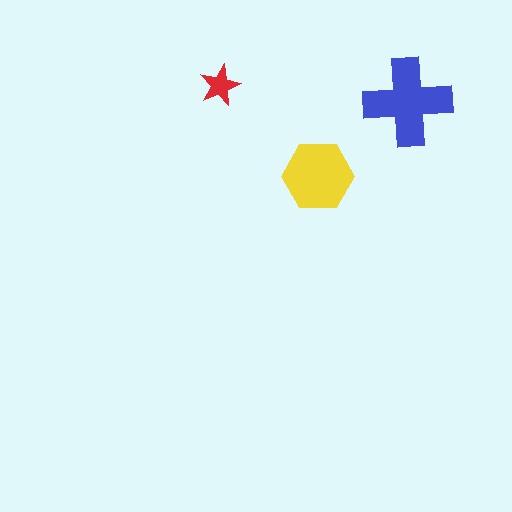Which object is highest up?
The red star is topmost.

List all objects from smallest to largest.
The red star, the yellow hexagon, the blue cross.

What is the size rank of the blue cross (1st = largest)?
1st.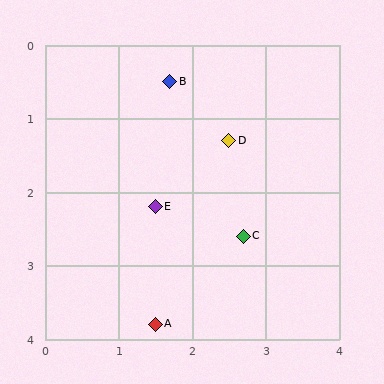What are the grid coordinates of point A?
Point A is at approximately (1.5, 3.8).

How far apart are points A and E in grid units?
Points A and E are about 1.6 grid units apart.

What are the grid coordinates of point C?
Point C is at approximately (2.7, 2.6).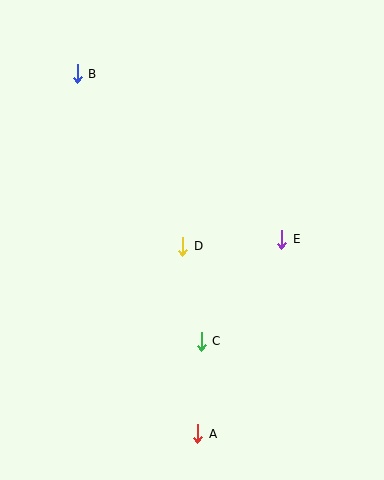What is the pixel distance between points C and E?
The distance between C and E is 130 pixels.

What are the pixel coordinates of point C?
Point C is at (201, 341).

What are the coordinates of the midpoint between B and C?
The midpoint between B and C is at (139, 208).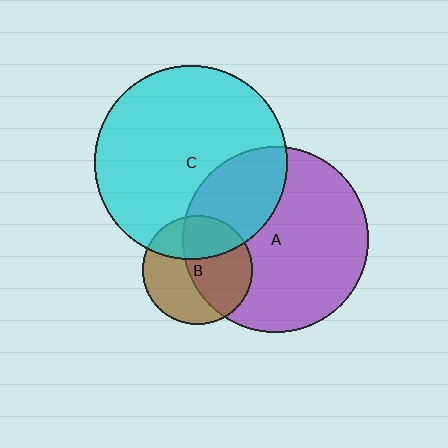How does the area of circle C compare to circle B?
Approximately 3.1 times.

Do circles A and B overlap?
Yes.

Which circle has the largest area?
Circle C (cyan).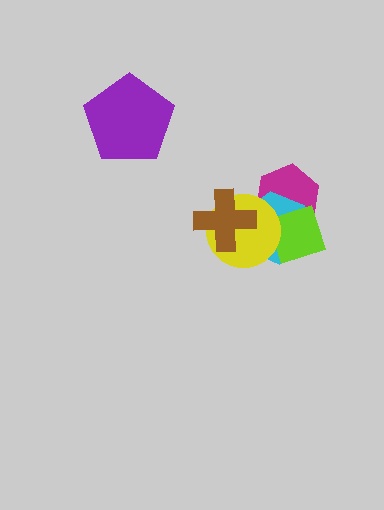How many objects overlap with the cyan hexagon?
4 objects overlap with the cyan hexagon.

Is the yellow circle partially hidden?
Yes, it is partially covered by another shape.